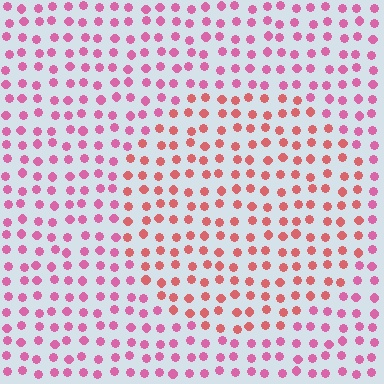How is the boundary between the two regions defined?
The boundary is defined purely by a slight shift in hue (about 31 degrees). Spacing, size, and orientation are identical on both sides.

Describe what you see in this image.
The image is filled with small pink elements in a uniform arrangement. A circle-shaped region is visible where the elements are tinted to a slightly different hue, forming a subtle color boundary.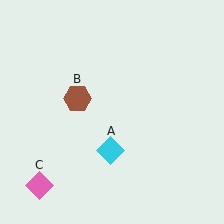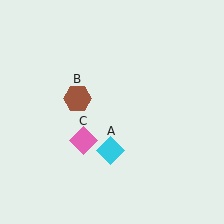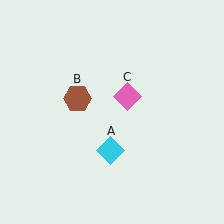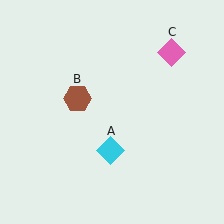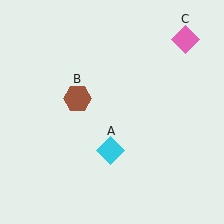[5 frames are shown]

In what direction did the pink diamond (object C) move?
The pink diamond (object C) moved up and to the right.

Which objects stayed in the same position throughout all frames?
Cyan diamond (object A) and brown hexagon (object B) remained stationary.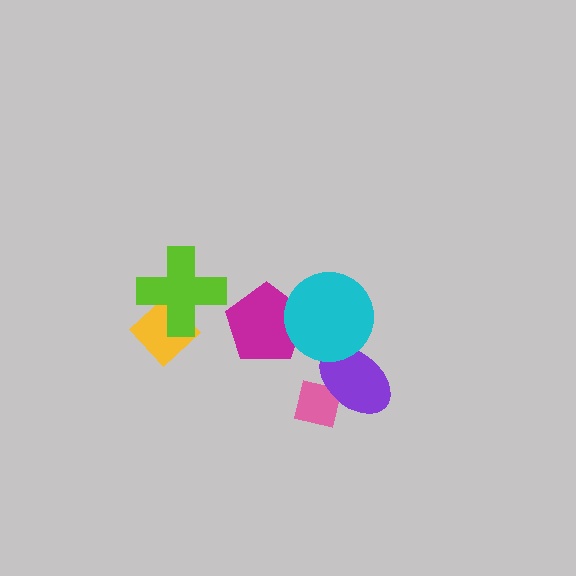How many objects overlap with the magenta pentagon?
1 object overlaps with the magenta pentagon.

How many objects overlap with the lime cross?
1 object overlaps with the lime cross.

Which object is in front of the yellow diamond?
The lime cross is in front of the yellow diamond.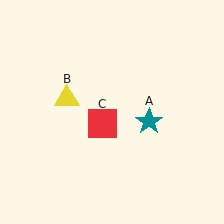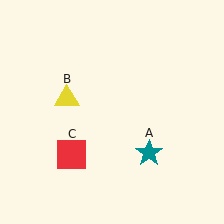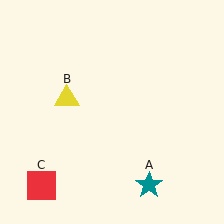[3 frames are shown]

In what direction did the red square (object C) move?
The red square (object C) moved down and to the left.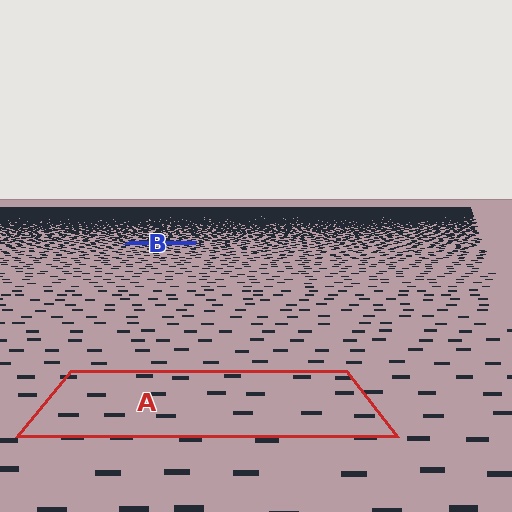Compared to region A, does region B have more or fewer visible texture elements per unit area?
Region B has more texture elements per unit area — they are packed more densely because it is farther away.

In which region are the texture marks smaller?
The texture marks are smaller in region B, because it is farther away.